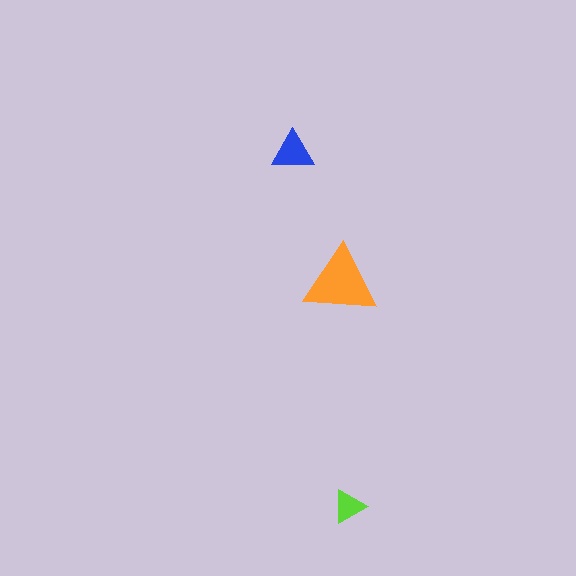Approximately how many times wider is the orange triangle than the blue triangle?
About 1.5 times wider.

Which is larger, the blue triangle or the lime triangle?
The blue one.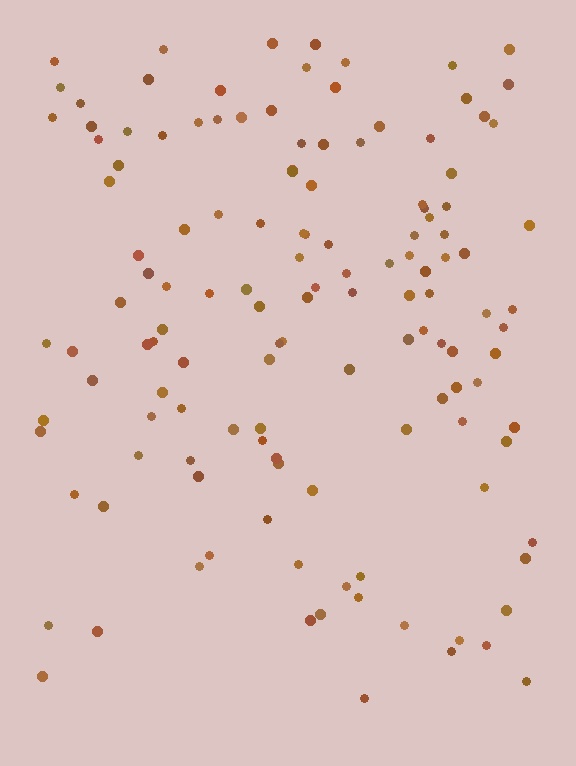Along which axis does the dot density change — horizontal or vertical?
Vertical.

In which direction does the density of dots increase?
From bottom to top, with the top side densest.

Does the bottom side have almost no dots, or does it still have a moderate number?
Still a moderate number, just noticeably fewer than the top.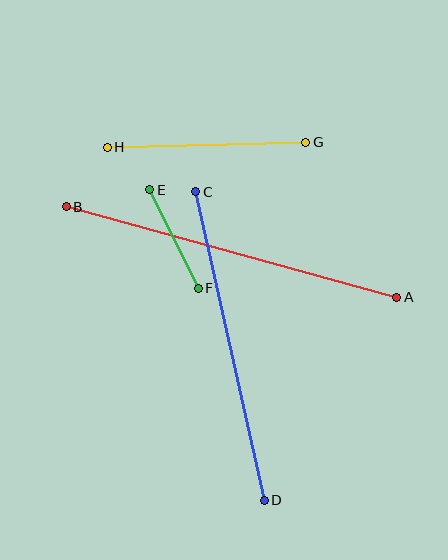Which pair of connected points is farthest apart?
Points A and B are farthest apart.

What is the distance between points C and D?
The distance is approximately 316 pixels.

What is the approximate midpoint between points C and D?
The midpoint is at approximately (230, 346) pixels.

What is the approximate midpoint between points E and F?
The midpoint is at approximately (174, 239) pixels.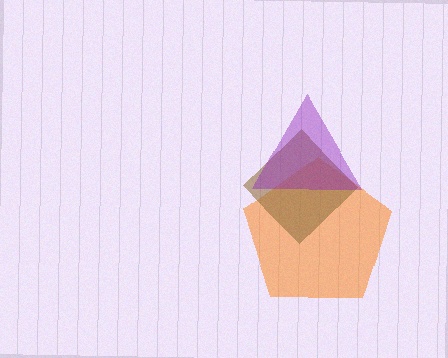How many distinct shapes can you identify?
There are 3 distinct shapes: an orange pentagon, a brown diamond, a purple triangle.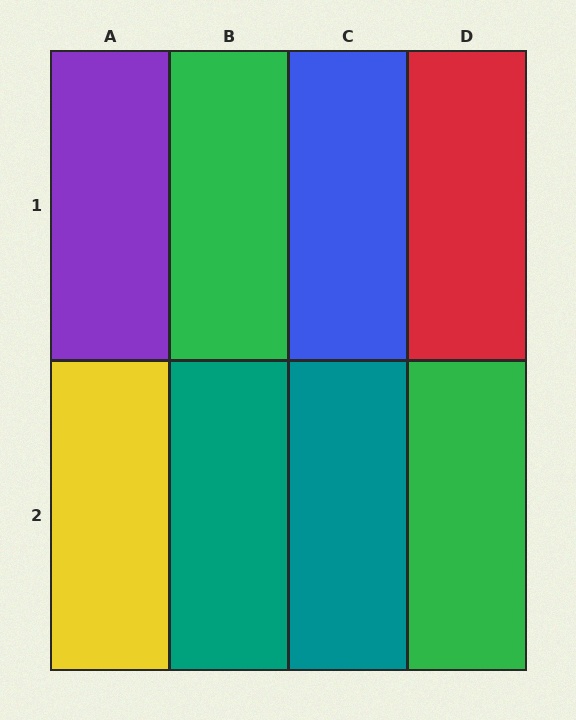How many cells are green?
2 cells are green.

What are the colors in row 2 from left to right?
Yellow, teal, teal, green.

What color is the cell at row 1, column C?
Blue.